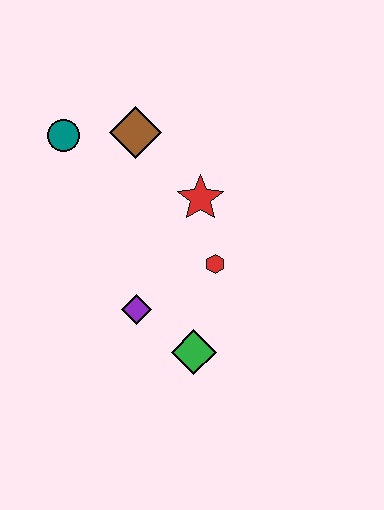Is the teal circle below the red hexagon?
No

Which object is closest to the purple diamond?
The green diamond is closest to the purple diamond.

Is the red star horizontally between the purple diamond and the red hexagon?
Yes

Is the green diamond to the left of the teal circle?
No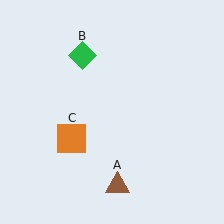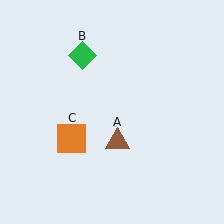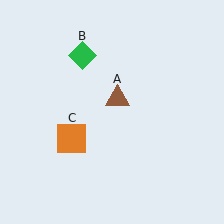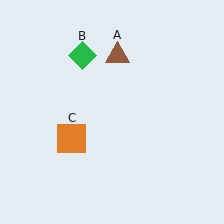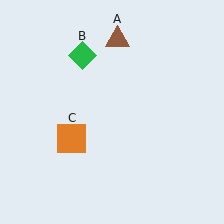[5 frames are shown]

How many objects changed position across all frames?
1 object changed position: brown triangle (object A).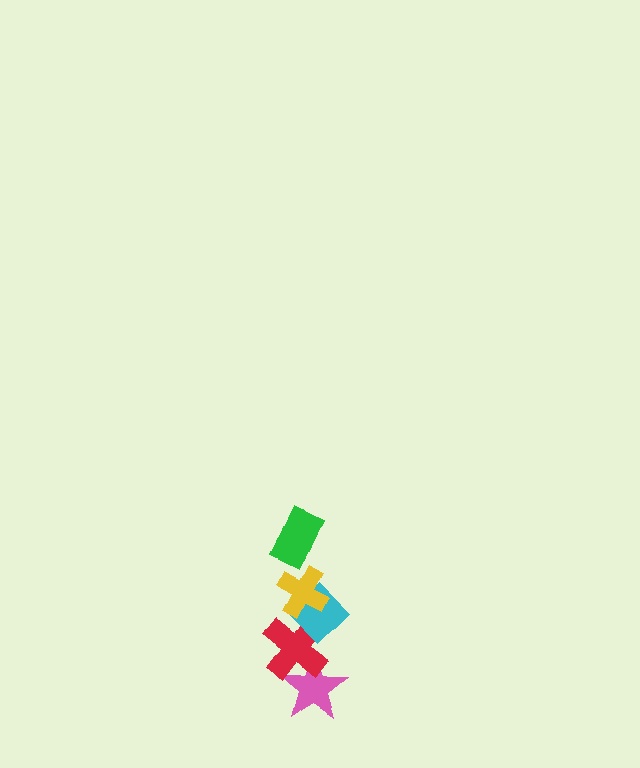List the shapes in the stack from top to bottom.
From top to bottom: the green rectangle, the yellow cross, the cyan diamond, the red cross, the pink star.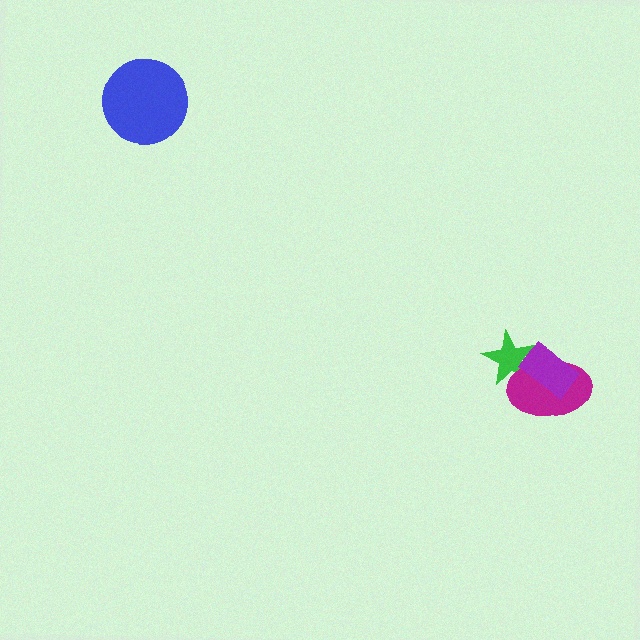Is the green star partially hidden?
Yes, it is partially covered by another shape.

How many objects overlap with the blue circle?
0 objects overlap with the blue circle.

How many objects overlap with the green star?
2 objects overlap with the green star.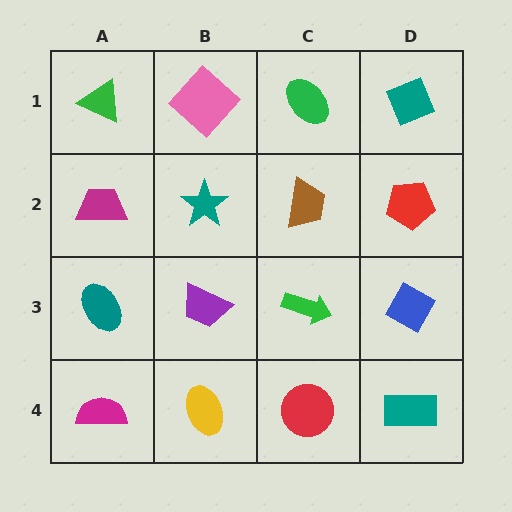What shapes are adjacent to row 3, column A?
A magenta trapezoid (row 2, column A), a magenta semicircle (row 4, column A), a purple trapezoid (row 3, column B).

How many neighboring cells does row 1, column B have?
3.